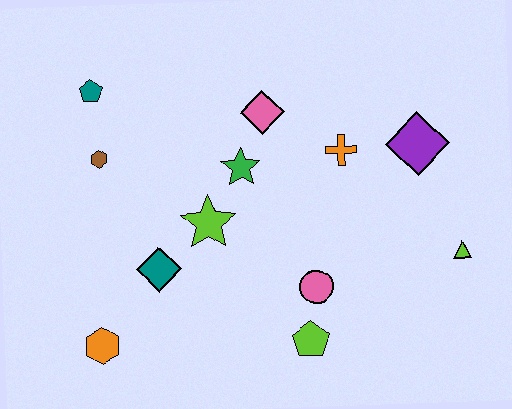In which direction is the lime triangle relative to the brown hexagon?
The lime triangle is to the right of the brown hexagon.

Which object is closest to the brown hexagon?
The teal pentagon is closest to the brown hexagon.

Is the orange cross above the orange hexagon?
Yes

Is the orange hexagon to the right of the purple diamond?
No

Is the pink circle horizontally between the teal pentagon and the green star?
No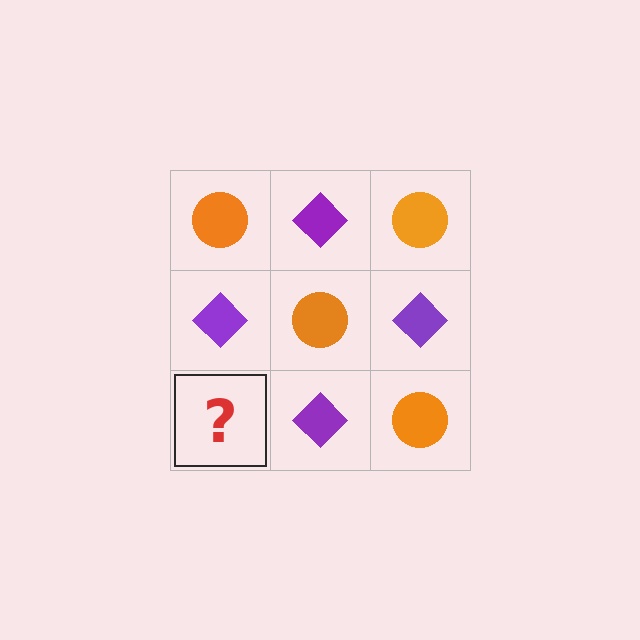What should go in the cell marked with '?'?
The missing cell should contain an orange circle.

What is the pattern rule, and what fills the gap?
The rule is that it alternates orange circle and purple diamond in a checkerboard pattern. The gap should be filled with an orange circle.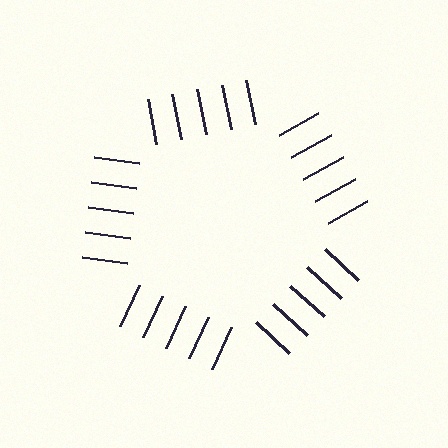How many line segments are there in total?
25 — 5 along each of the 5 edges.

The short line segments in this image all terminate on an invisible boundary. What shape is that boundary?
An illusory pentagon — the line segments terminate on its edges but no continuous stroke is drawn.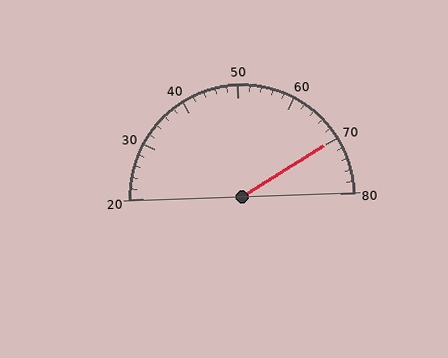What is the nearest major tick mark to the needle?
The nearest major tick mark is 70.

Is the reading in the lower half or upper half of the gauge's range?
The reading is in the upper half of the range (20 to 80).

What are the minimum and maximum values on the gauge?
The gauge ranges from 20 to 80.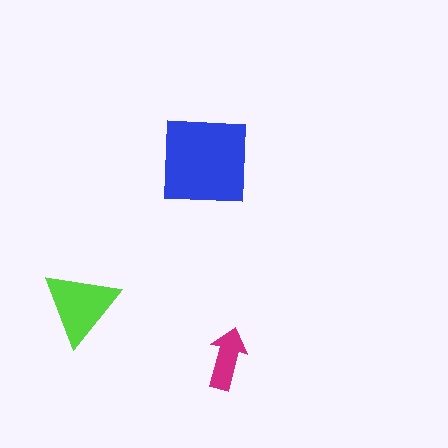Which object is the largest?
The blue square.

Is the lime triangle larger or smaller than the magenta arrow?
Larger.